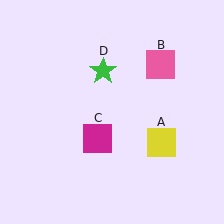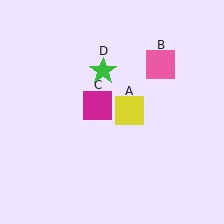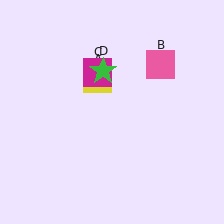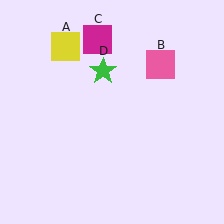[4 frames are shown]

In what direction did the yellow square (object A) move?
The yellow square (object A) moved up and to the left.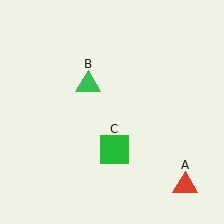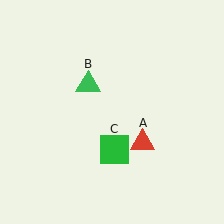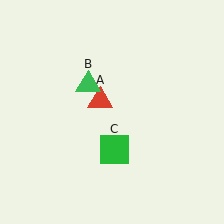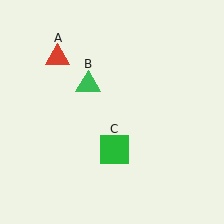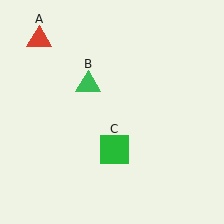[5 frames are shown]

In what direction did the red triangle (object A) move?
The red triangle (object A) moved up and to the left.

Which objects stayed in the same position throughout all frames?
Green triangle (object B) and green square (object C) remained stationary.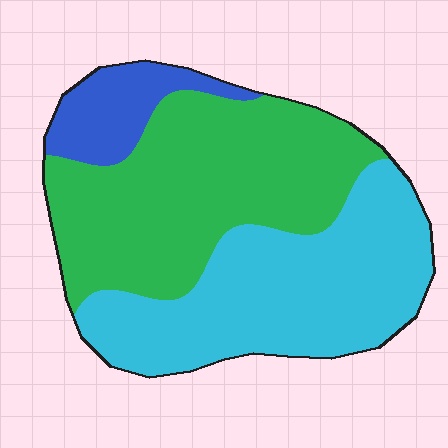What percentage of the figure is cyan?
Cyan takes up between a quarter and a half of the figure.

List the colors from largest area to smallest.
From largest to smallest: green, cyan, blue.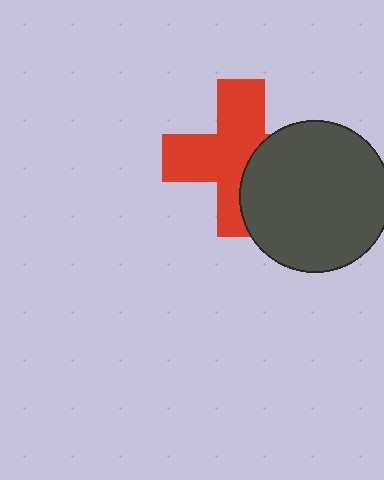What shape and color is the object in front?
The object in front is a dark gray circle.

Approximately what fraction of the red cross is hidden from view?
Roughly 36% of the red cross is hidden behind the dark gray circle.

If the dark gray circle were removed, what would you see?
You would see the complete red cross.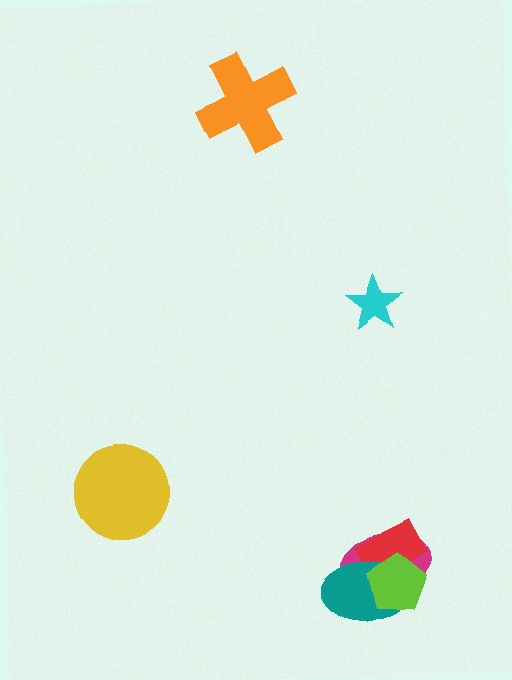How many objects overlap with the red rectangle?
3 objects overlap with the red rectangle.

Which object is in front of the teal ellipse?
The lime pentagon is in front of the teal ellipse.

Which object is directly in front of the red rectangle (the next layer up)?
The teal ellipse is directly in front of the red rectangle.